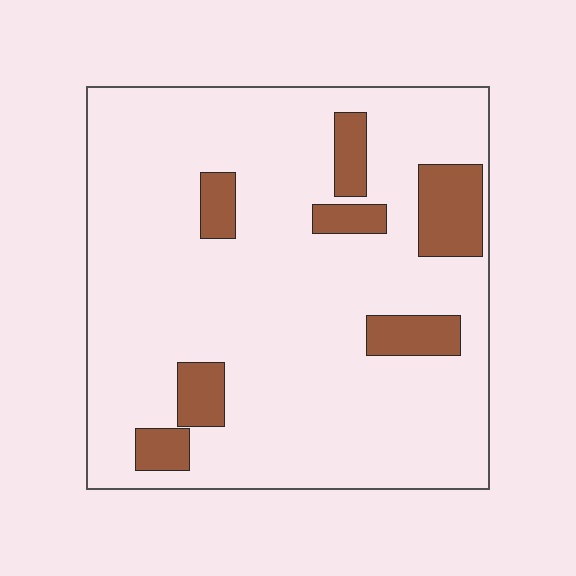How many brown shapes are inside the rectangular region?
7.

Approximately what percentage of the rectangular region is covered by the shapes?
Approximately 15%.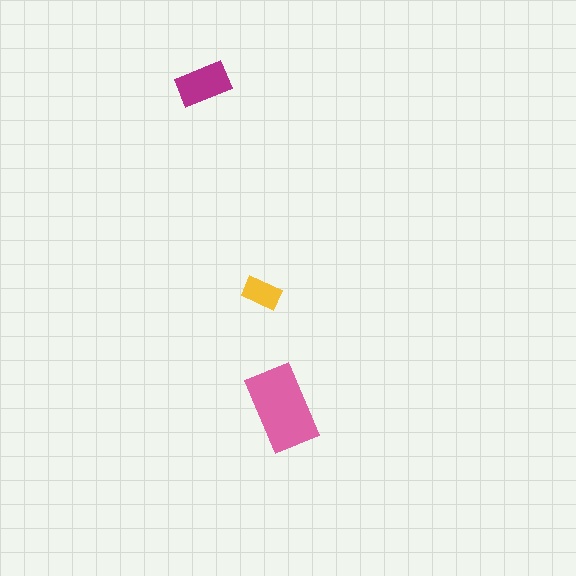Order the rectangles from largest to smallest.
the pink one, the magenta one, the yellow one.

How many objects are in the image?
There are 3 objects in the image.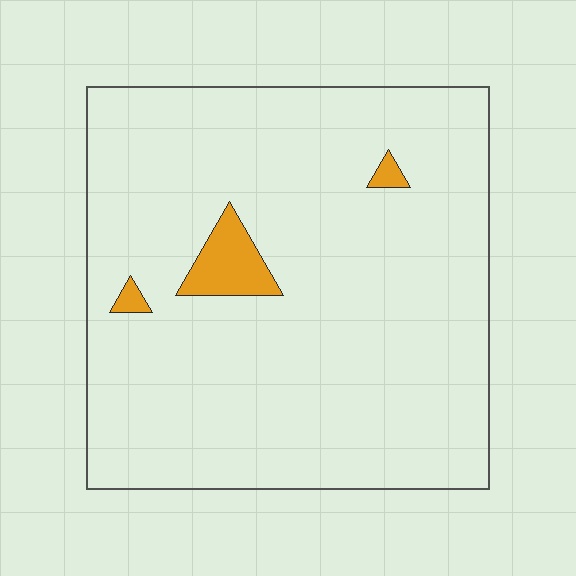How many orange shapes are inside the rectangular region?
3.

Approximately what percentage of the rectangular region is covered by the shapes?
Approximately 5%.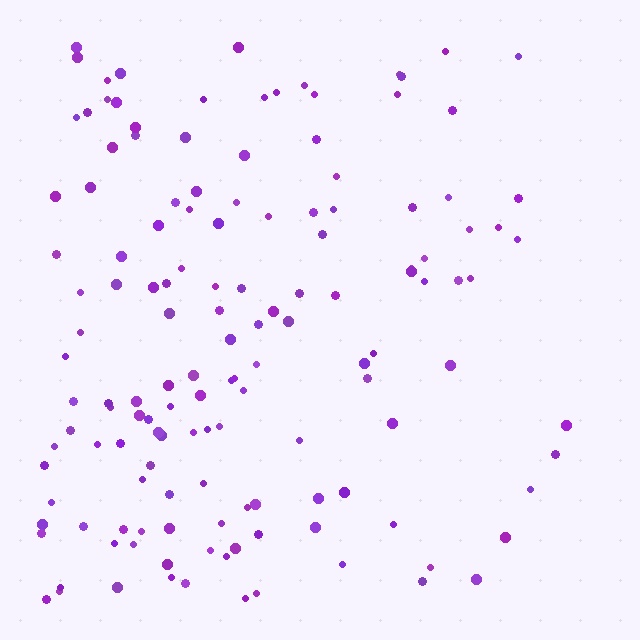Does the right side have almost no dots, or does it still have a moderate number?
Still a moderate number, just noticeably fewer than the left.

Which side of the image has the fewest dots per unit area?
The right.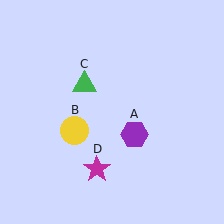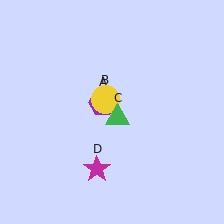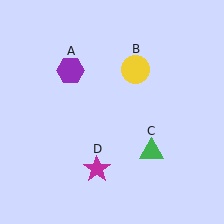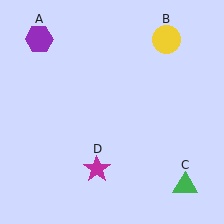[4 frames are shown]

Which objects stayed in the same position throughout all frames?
Magenta star (object D) remained stationary.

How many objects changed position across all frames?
3 objects changed position: purple hexagon (object A), yellow circle (object B), green triangle (object C).